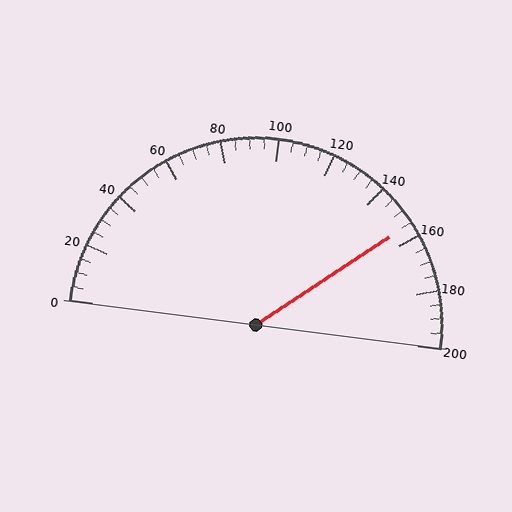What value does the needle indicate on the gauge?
The needle indicates approximately 155.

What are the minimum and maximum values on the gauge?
The gauge ranges from 0 to 200.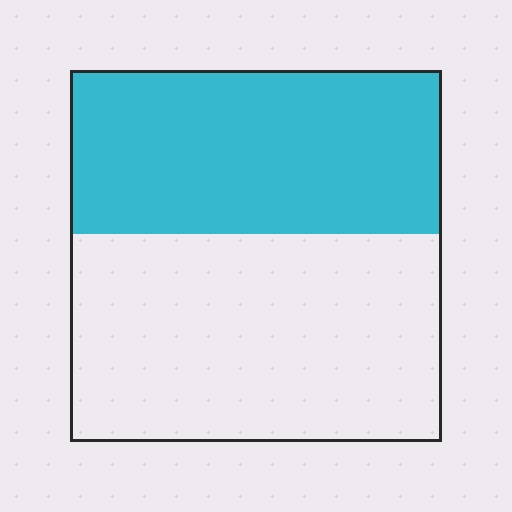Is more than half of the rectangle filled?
No.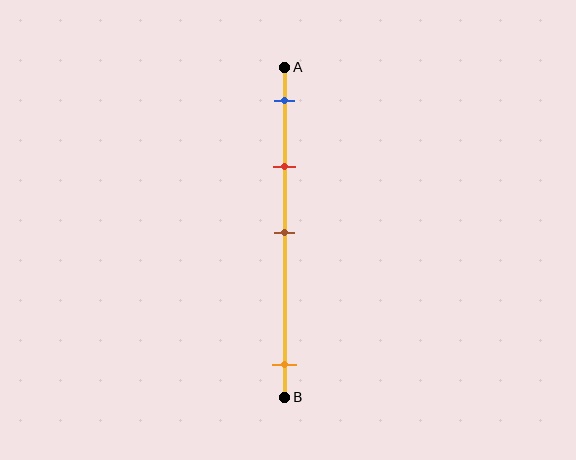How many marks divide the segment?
There are 4 marks dividing the segment.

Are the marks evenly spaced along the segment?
No, the marks are not evenly spaced.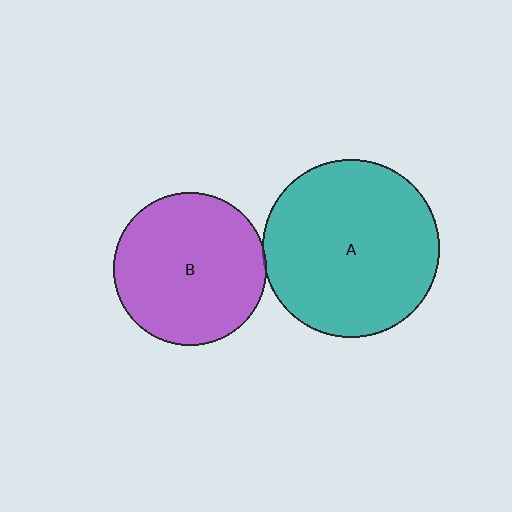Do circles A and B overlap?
Yes.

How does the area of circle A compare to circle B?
Approximately 1.4 times.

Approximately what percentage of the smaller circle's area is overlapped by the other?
Approximately 5%.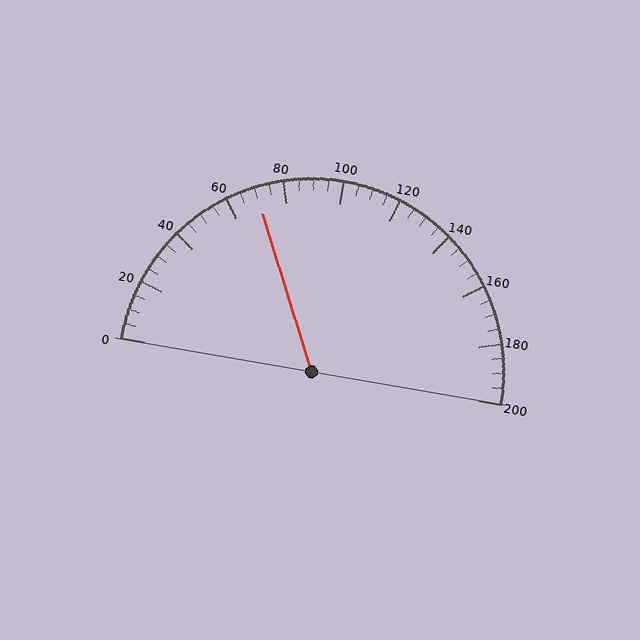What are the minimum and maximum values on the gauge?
The gauge ranges from 0 to 200.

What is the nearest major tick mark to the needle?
The nearest major tick mark is 80.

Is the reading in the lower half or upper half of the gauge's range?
The reading is in the lower half of the range (0 to 200).